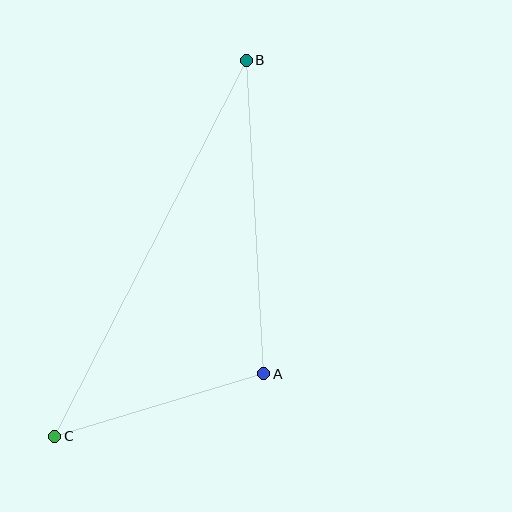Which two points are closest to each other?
Points A and C are closest to each other.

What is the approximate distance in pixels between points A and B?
The distance between A and B is approximately 314 pixels.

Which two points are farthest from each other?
Points B and C are farthest from each other.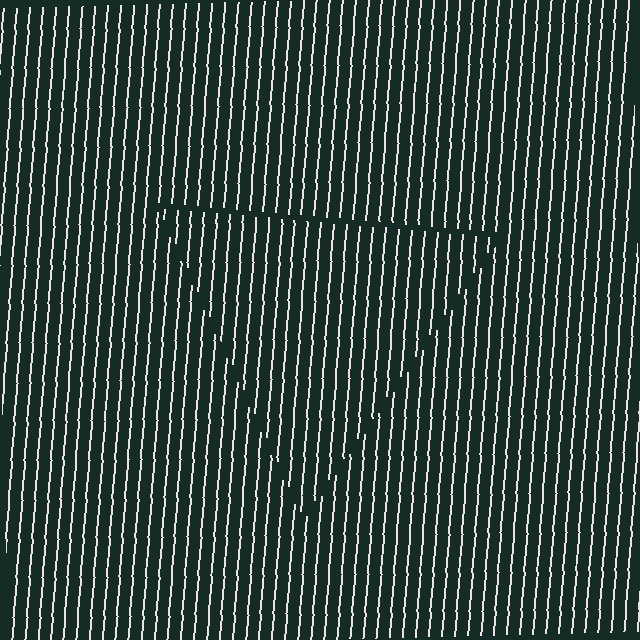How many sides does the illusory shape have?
3 sides — the line-ends trace a triangle.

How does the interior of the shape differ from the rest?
The interior of the shape contains the same grating, shifted by half a period — the contour is defined by the phase discontinuity where line-ends from the inner and outer gratings abut.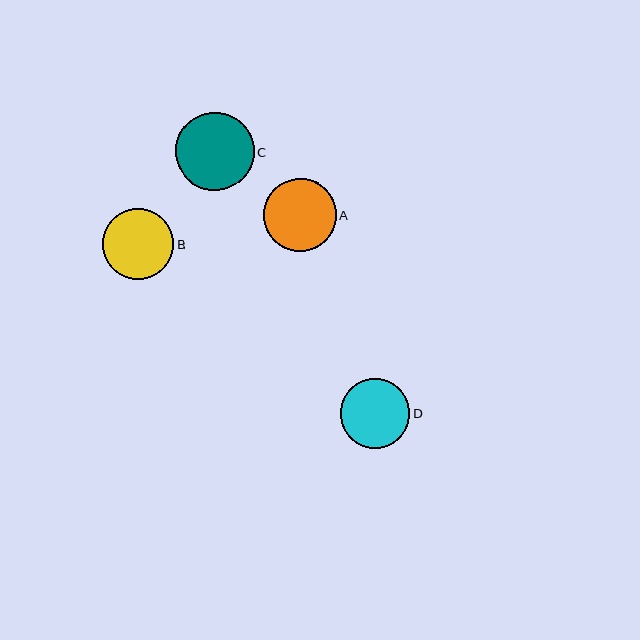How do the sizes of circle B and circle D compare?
Circle B and circle D are approximately the same size.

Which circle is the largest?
Circle C is the largest with a size of approximately 79 pixels.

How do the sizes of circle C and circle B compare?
Circle C and circle B are approximately the same size.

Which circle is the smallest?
Circle D is the smallest with a size of approximately 70 pixels.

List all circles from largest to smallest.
From largest to smallest: C, A, B, D.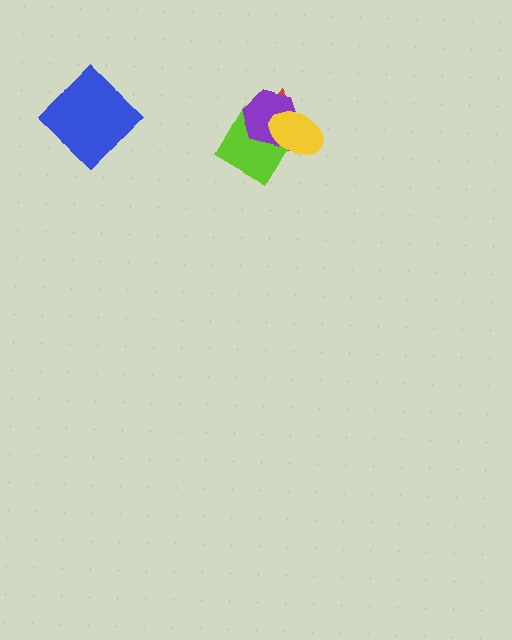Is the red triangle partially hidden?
Yes, it is partially covered by another shape.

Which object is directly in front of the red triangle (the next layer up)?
The lime diamond is directly in front of the red triangle.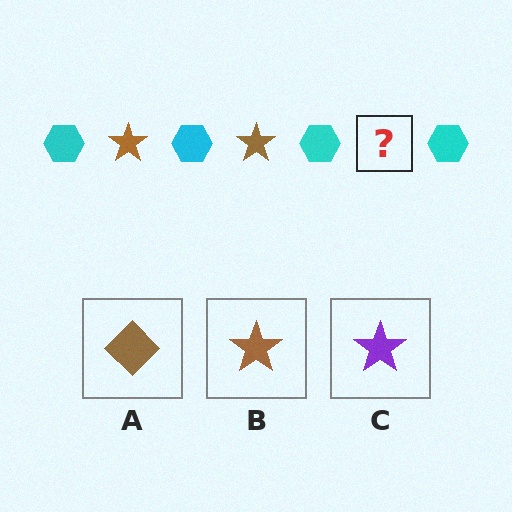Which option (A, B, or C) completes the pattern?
B.